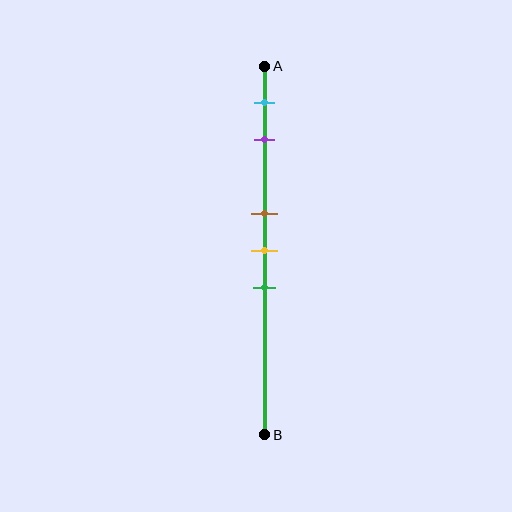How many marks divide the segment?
There are 5 marks dividing the segment.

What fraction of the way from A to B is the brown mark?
The brown mark is approximately 40% (0.4) of the way from A to B.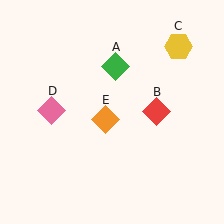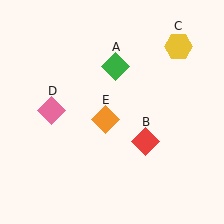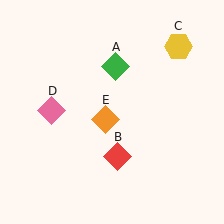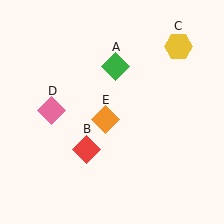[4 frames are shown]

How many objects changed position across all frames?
1 object changed position: red diamond (object B).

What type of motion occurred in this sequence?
The red diamond (object B) rotated clockwise around the center of the scene.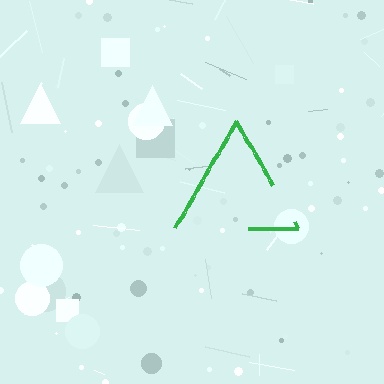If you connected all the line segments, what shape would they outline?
They would outline a triangle.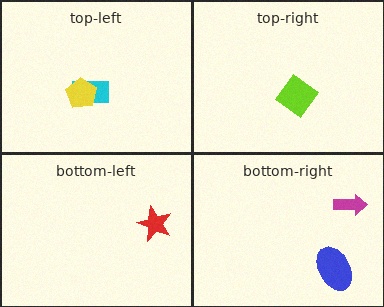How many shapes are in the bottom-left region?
1.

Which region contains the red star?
The bottom-left region.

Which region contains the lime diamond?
The top-right region.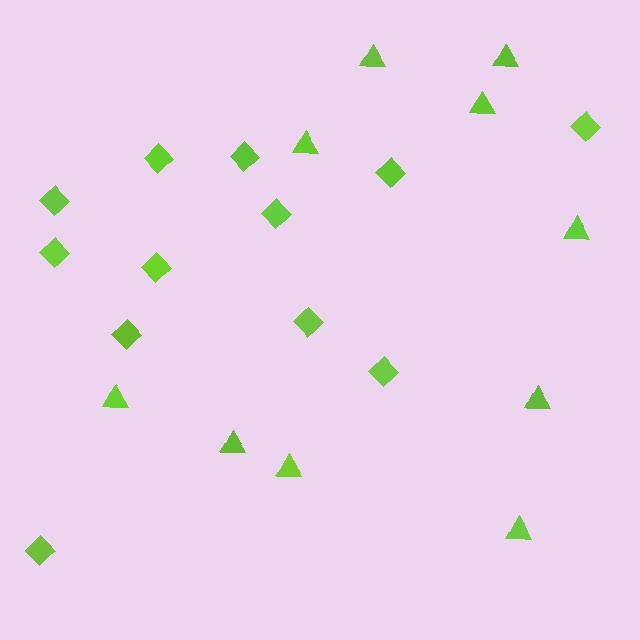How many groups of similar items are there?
There are 2 groups: one group of diamonds (12) and one group of triangles (10).